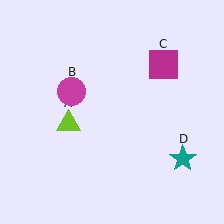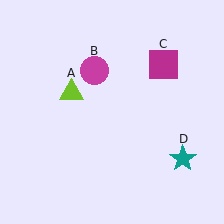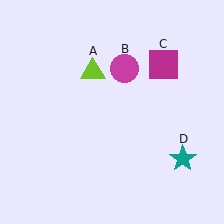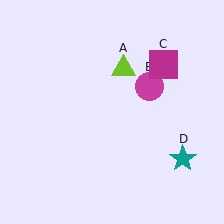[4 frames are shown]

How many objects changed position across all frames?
2 objects changed position: lime triangle (object A), magenta circle (object B).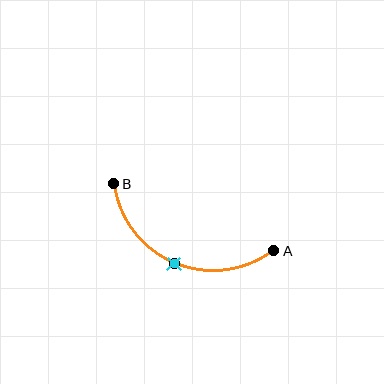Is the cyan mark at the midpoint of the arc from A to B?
Yes. The cyan mark lies on the arc at equal arc-length from both A and B — it is the arc midpoint.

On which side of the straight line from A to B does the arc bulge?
The arc bulges below the straight line connecting A and B.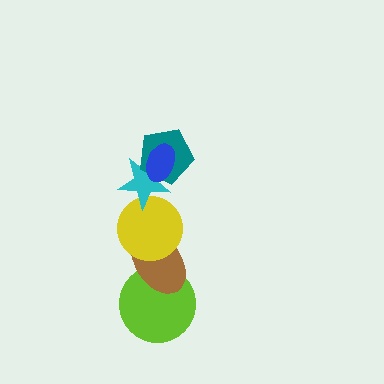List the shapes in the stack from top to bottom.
From top to bottom: the blue ellipse, the teal pentagon, the cyan star, the yellow circle, the brown ellipse, the lime circle.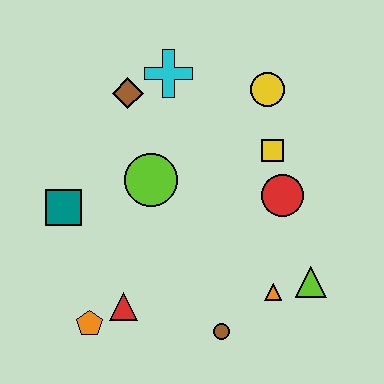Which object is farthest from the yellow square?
The orange pentagon is farthest from the yellow square.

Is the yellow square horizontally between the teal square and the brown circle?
No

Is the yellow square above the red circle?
Yes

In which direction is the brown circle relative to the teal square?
The brown circle is to the right of the teal square.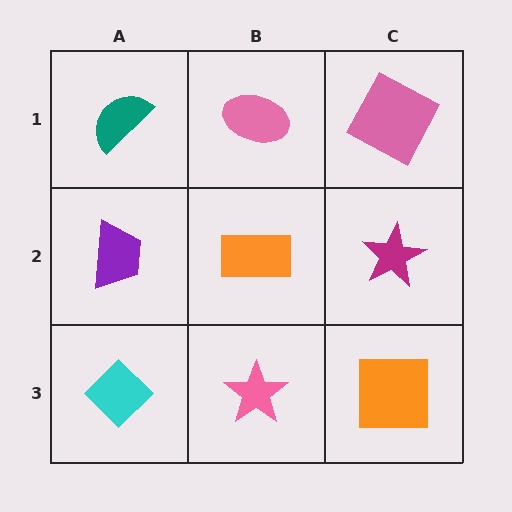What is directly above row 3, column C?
A magenta star.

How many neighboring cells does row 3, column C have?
2.